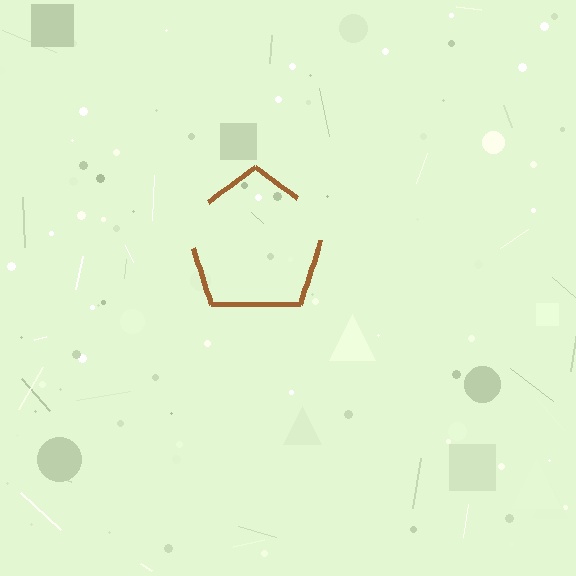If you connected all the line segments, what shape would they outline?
They would outline a pentagon.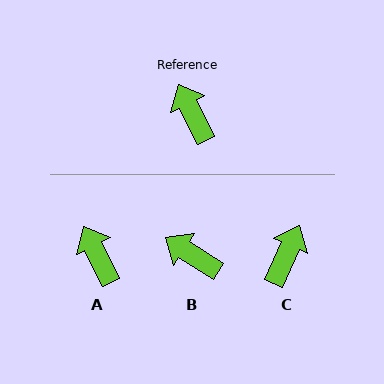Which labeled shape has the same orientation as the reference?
A.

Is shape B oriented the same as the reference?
No, it is off by about 31 degrees.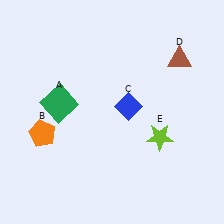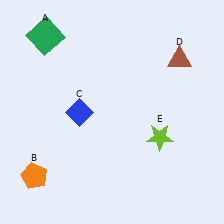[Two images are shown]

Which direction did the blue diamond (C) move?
The blue diamond (C) moved left.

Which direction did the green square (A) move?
The green square (A) moved up.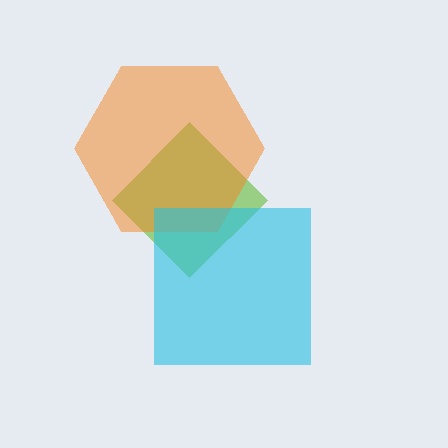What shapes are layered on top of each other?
The layered shapes are: a lime diamond, an orange hexagon, a cyan square.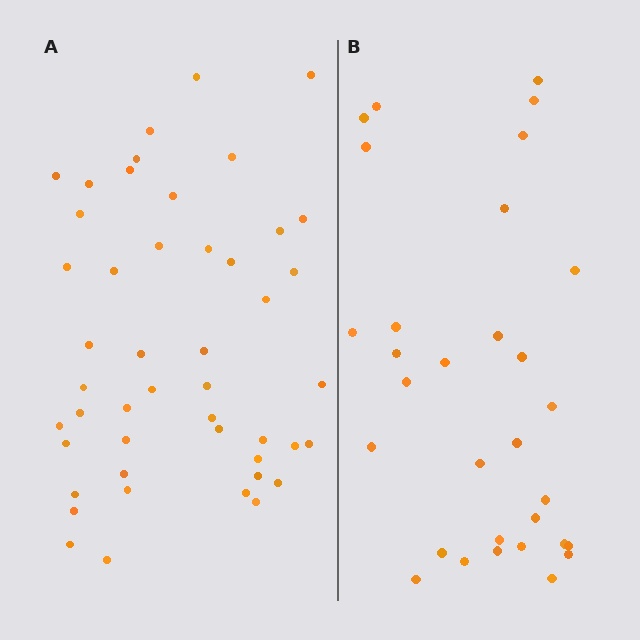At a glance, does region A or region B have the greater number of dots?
Region A (the left region) has more dots.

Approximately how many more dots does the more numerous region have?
Region A has approximately 15 more dots than region B.